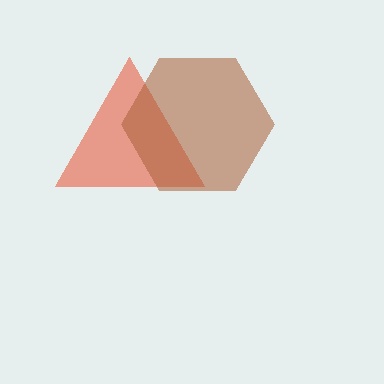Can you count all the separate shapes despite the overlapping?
Yes, there are 2 separate shapes.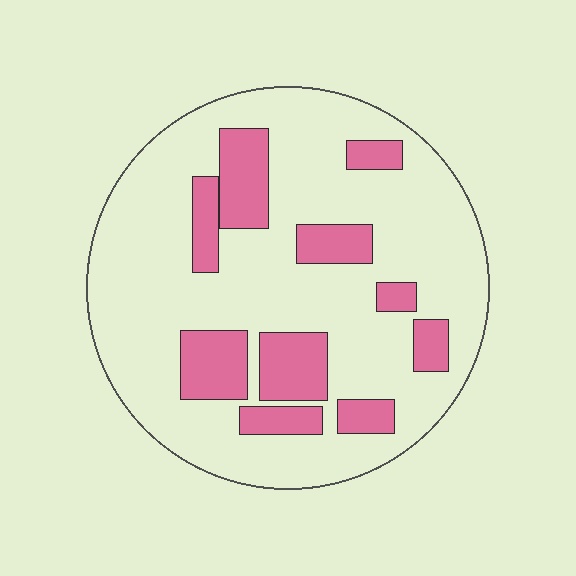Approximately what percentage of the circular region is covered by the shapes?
Approximately 25%.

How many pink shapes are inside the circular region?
10.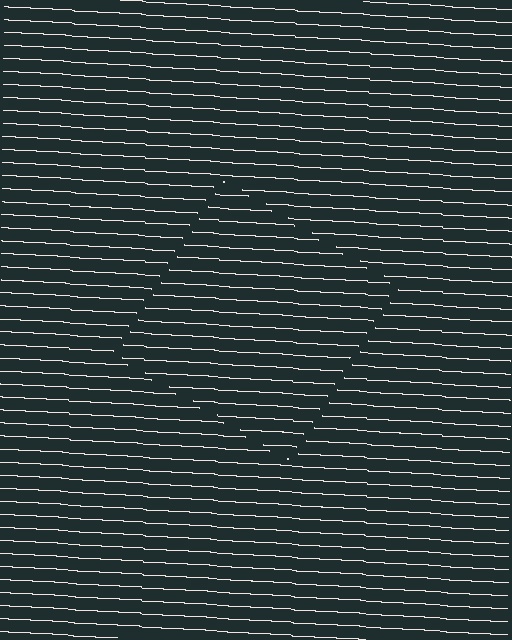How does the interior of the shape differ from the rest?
The interior of the shape contains the same grating, shifted by half a period — the contour is defined by the phase discontinuity where line-ends from the inner and outer gratings abut.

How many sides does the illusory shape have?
4 sides — the line-ends trace a square.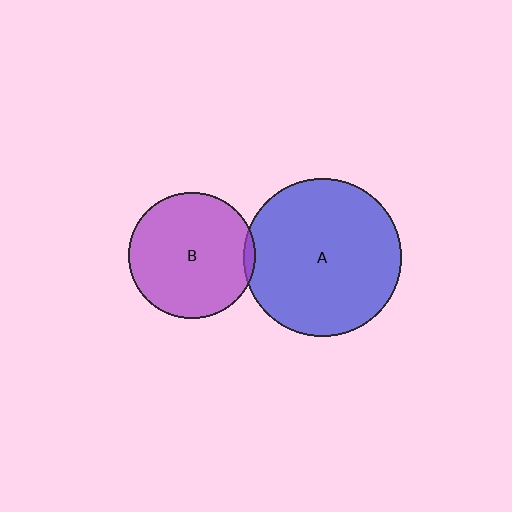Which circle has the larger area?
Circle A (blue).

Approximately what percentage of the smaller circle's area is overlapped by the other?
Approximately 5%.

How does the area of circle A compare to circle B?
Approximately 1.6 times.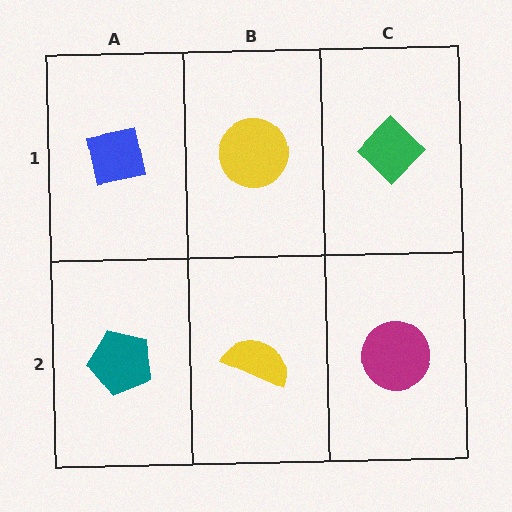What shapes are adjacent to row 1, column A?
A teal pentagon (row 2, column A), a yellow circle (row 1, column B).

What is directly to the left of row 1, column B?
A blue square.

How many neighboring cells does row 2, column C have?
2.